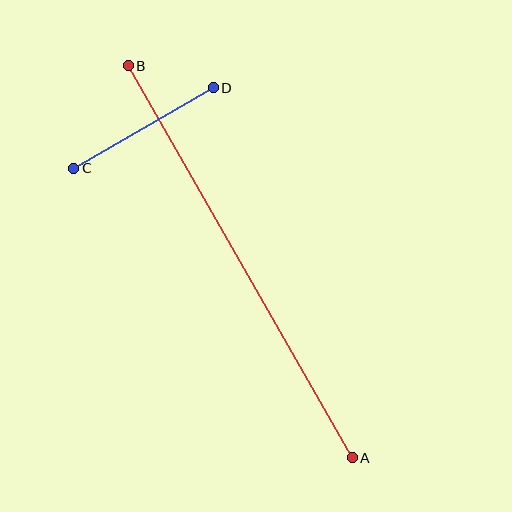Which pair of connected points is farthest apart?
Points A and B are farthest apart.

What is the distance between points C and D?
The distance is approximately 161 pixels.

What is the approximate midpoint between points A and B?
The midpoint is at approximately (240, 262) pixels.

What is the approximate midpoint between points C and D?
The midpoint is at approximately (143, 128) pixels.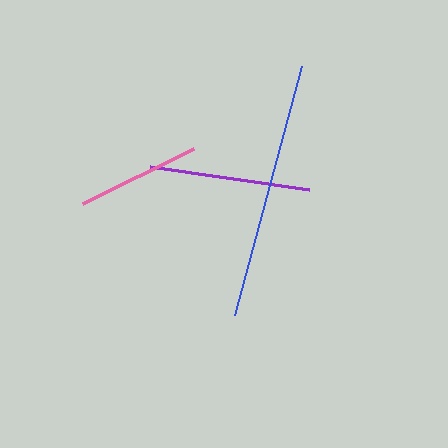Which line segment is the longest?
The blue line is the longest at approximately 257 pixels.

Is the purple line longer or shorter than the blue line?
The blue line is longer than the purple line.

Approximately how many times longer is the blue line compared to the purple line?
The blue line is approximately 1.6 times the length of the purple line.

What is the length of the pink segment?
The pink segment is approximately 123 pixels long.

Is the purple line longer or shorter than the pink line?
The purple line is longer than the pink line.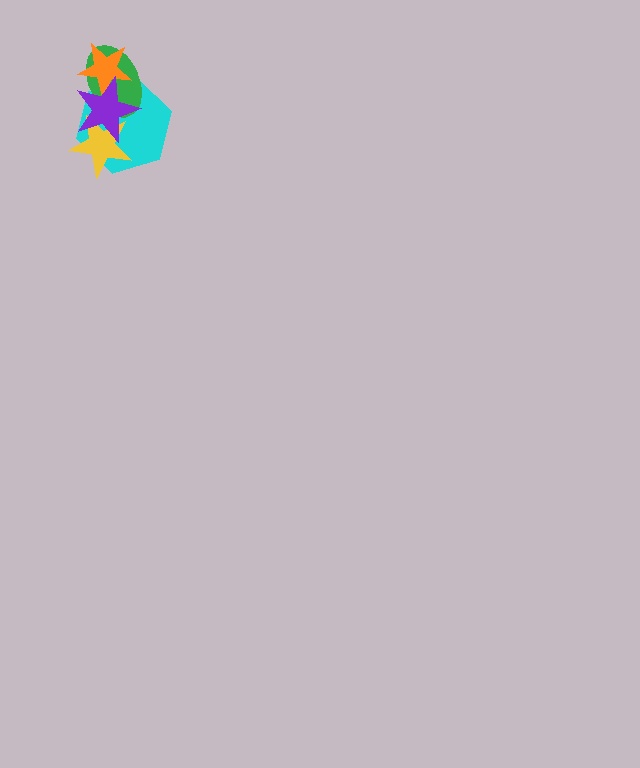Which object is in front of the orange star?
The purple star is in front of the orange star.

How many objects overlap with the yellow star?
2 objects overlap with the yellow star.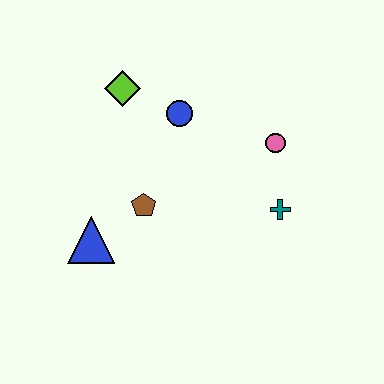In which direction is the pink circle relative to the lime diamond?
The pink circle is to the right of the lime diamond.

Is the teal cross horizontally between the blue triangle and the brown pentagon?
No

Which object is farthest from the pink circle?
The blue triangle is farthest from the pink circle.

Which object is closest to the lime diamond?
The blue circle is closest to the lime diamond.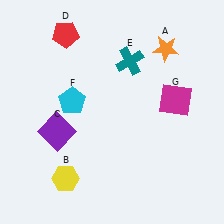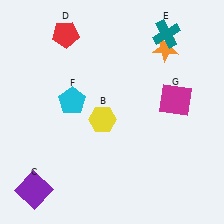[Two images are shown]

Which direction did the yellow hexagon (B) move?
The yellow hexagon (B) moved up.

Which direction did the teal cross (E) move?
The teal cross (E) moved right.